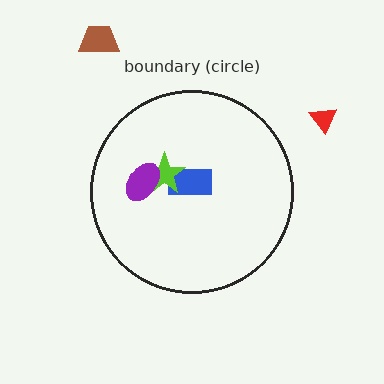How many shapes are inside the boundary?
3 inside, 2 outside.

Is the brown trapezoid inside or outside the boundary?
Outside.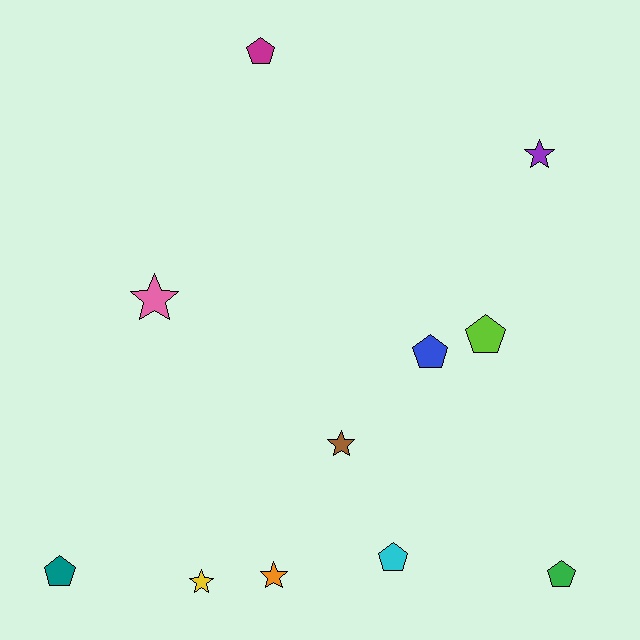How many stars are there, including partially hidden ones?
There are 5 stars.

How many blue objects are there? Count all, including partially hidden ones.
There is 1 blue object.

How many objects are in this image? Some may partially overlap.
There are 11 objects.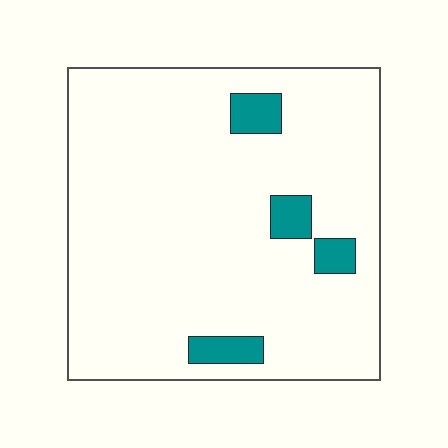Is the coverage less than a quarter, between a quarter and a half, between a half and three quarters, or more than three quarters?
Less than a quarter.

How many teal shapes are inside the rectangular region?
4.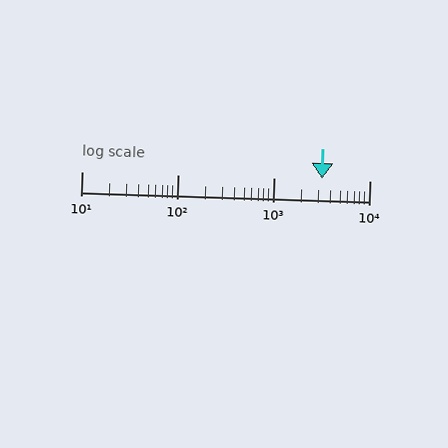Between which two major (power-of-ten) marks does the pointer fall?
The pointer is between 1000 and 10000.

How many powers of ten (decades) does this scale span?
The scale spans 3 decades, from 10 to 10000.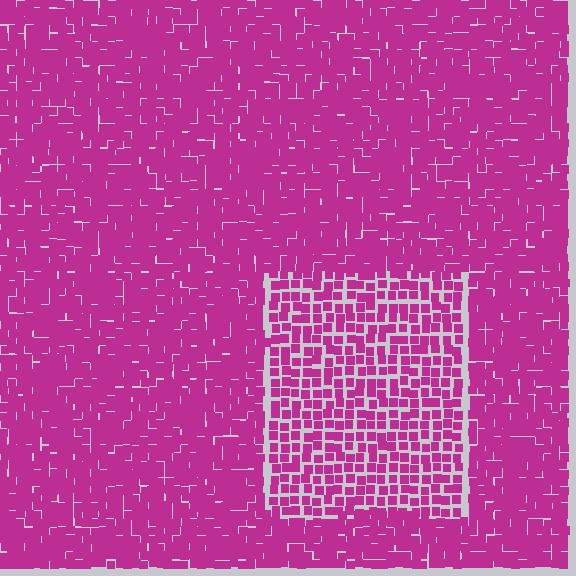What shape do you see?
I see a rectangle.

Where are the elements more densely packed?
The elements are more densely packed outside the rectangle boundary.